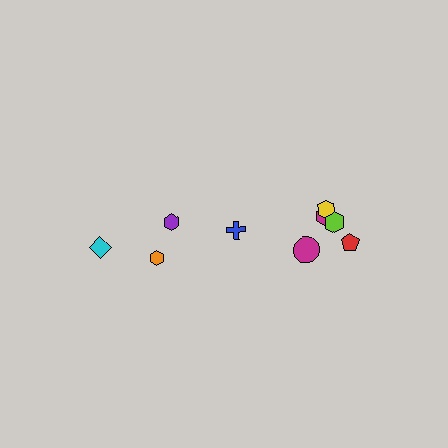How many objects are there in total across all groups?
There are 9 objects.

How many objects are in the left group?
There are 3 objects.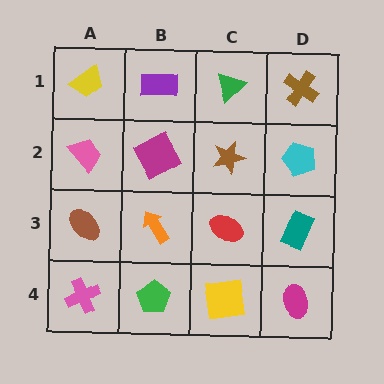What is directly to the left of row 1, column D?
A green triangle.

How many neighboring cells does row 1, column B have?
3.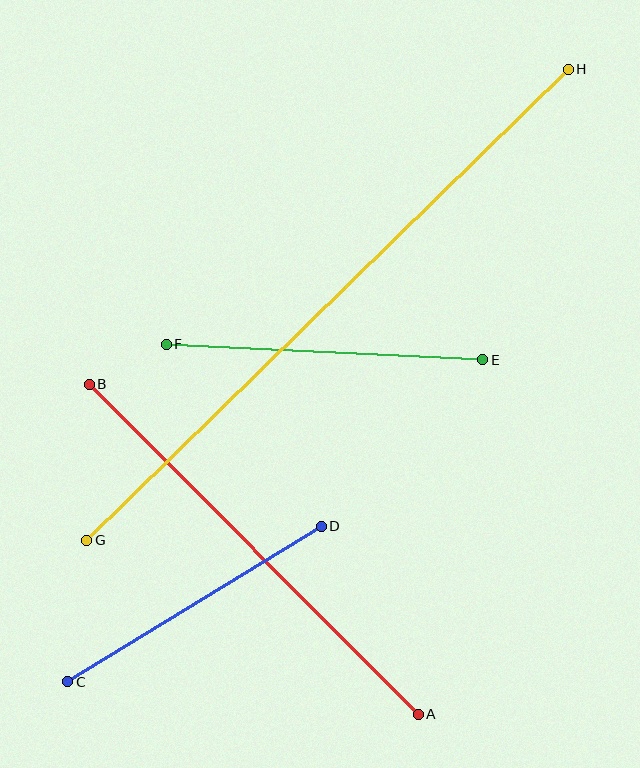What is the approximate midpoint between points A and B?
The midpoint is at approximately (254, 549) pixels.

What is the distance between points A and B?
The distance is approximately 466 pixels.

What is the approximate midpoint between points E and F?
The midpoint is at approximately (324, 352) pixels.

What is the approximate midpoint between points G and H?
The midpoint is at approximately (328, 305) pixels.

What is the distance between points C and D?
The distance is approximately 298 pixels.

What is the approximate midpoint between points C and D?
The midpoint is at approximately (194, 604) pixels.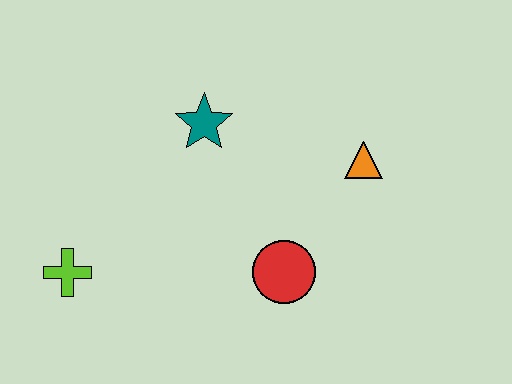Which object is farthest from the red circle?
The lime cross is farthest from the red circle.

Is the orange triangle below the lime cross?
No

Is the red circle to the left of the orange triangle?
Yes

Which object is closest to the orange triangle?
The red circle is closest to the orange triangle.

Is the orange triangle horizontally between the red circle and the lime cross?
No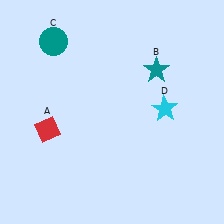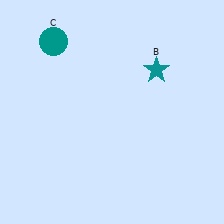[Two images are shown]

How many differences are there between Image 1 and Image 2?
There are 2 differences between the two images.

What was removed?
The cyan star (D), the red diamond (A) were removed in Image 2.